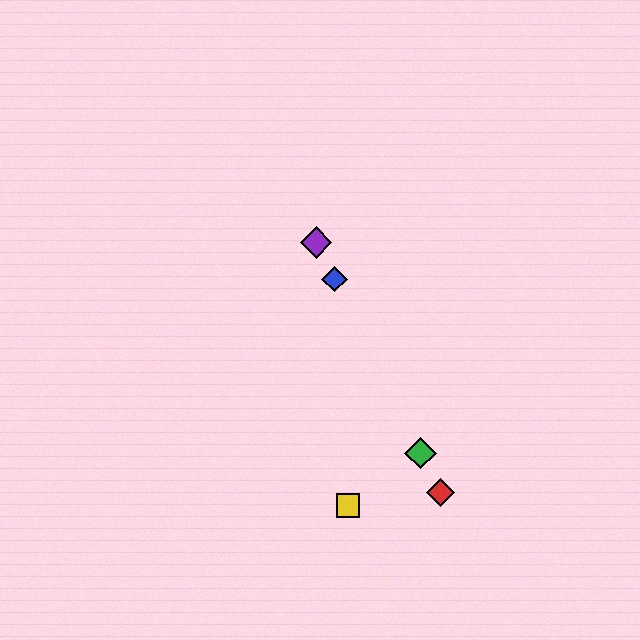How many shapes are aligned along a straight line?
4 shapes (the red diamond, the blue diamond, the green diamond, the purple diamond) are aligned along a straight line.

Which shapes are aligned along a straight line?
The red diamond, the blue diamond, the green diamond, the purple diamond are aligned along a straight line.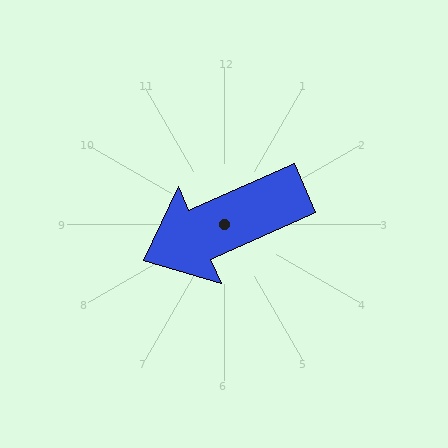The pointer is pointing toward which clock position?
Roughly 8 o'clock.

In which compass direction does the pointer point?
Southwest.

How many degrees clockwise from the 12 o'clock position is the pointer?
Approximately 246 degrees.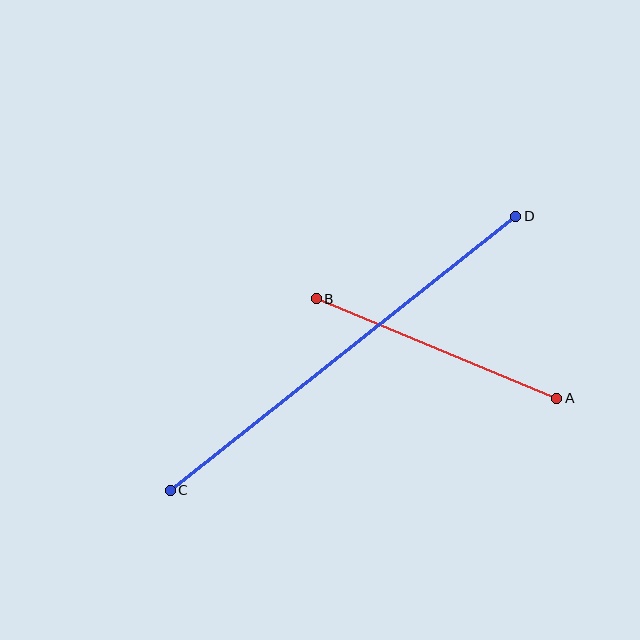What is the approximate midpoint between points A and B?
The midpoint is at approximately (436, 348) pixels.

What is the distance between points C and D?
The distance is approximately 441 pixels.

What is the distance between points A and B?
The distance is approximately 260 pixels.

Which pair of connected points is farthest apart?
Points C and D are farthest apart.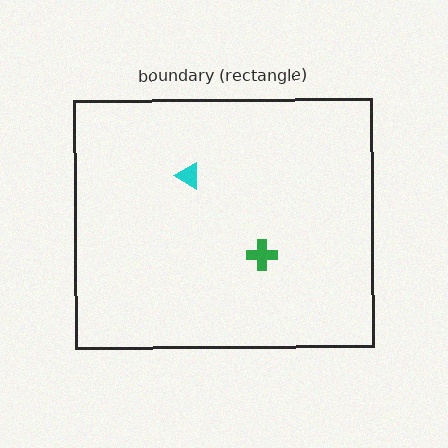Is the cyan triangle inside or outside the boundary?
Inside.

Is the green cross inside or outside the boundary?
Inside.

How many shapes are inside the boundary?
2 inside, 0 outside.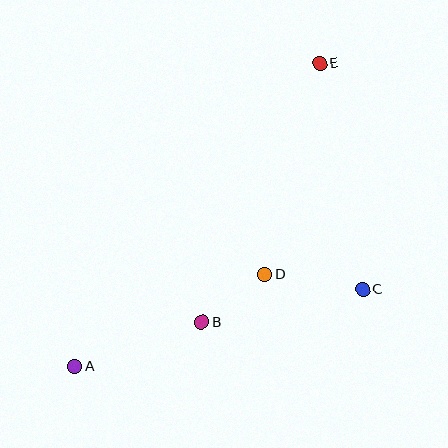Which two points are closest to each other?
Points B and D are closest to each other.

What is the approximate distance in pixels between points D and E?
The distance between D and E is approximately 218 pixels.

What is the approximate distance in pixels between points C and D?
The distance between C and D is approximately 99 pixels.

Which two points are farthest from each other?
Points A and E are farthest from each other.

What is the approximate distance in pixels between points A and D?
The distance between A and D is approximately 211 pixels.